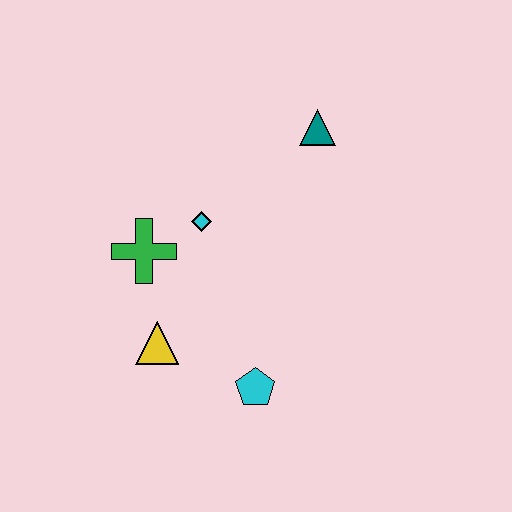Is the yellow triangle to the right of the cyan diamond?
No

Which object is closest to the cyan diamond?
The green cross is closest to the cyan diamond.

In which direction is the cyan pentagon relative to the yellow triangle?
The cyan pentagon is to the right of the yellow triangle.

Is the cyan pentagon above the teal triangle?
No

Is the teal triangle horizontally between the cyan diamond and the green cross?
No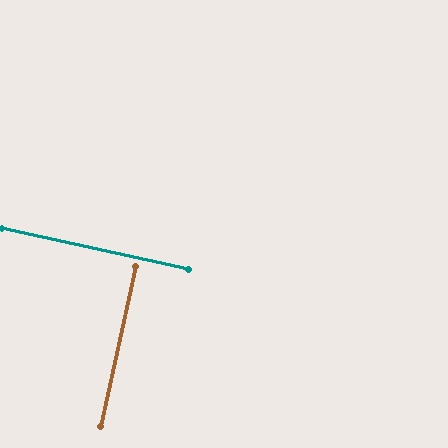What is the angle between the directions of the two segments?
Approximately 90 degrees.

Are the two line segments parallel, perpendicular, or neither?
Perpendicular — they meet at approximately 90°.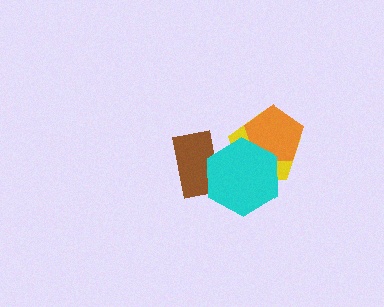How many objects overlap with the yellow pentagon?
2 objects overlap with the yellow pentagon.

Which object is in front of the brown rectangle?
The cyan hexagon is in front of the brown rectangle.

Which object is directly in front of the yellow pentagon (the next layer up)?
The orange pentagon is directly in front of the yellow pentagon.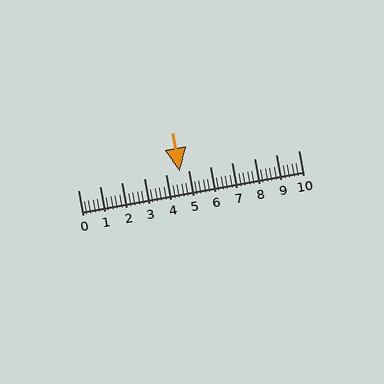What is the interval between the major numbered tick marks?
The major tick marks are spaced 1 units apart.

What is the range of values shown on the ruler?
The ruler shows values from 0 to 10.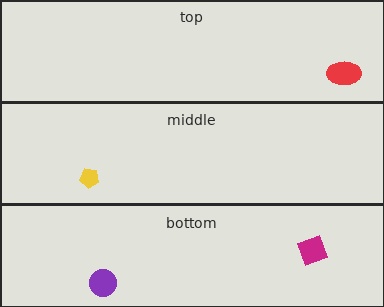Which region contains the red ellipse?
The top region.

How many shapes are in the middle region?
1.